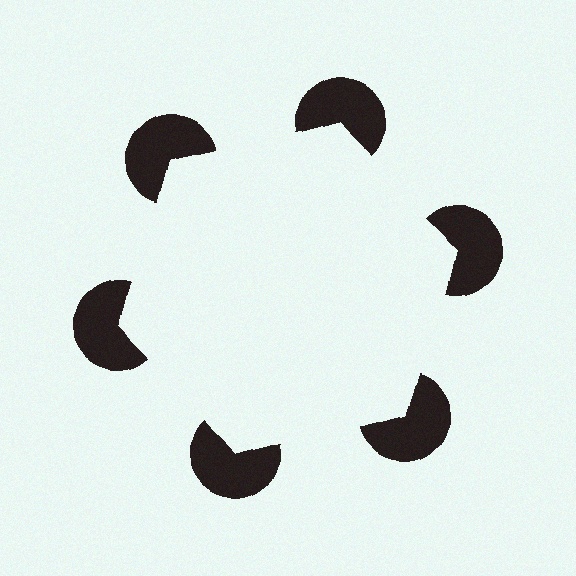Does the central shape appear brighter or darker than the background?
It typically appears slightly brighter than the background, even though no actual brightness change is drawn.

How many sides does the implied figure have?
6 sides.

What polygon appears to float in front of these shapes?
An illusory hexagon — its edges are inferred from the aligned wedge cuts in the pac-man discs, not physically drawn.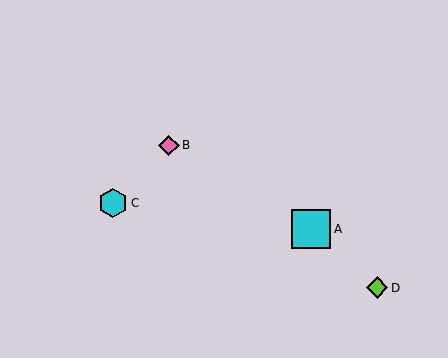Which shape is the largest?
The cyan square (labeled A) is the largest.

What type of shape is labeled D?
Shape D is a lime diamond.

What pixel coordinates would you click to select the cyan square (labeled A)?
Click at (311, 229) to select the cyan square A.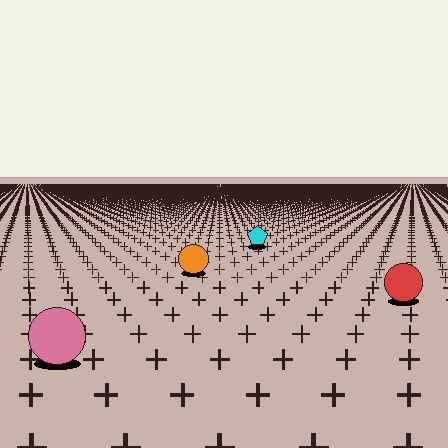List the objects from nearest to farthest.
From nearest to farthest: the pink circle, the red circle, the orange circle, the cyan pentagon.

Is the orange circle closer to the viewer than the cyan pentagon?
Yes. The orange circle is closer — you can tell from the texture gradient: the ground texture is coarser near it.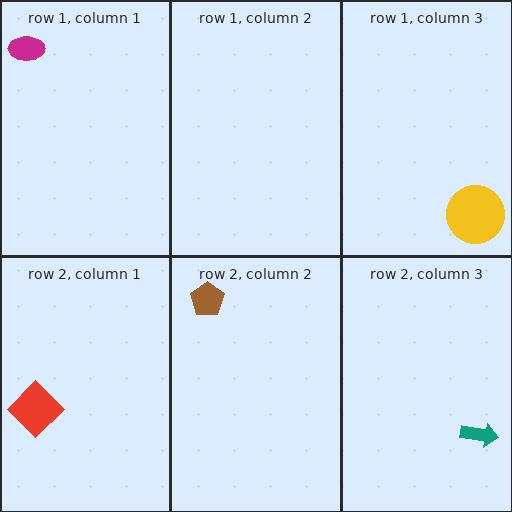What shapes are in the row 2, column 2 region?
The brown pentagon.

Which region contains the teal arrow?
The row 2, column 3 region.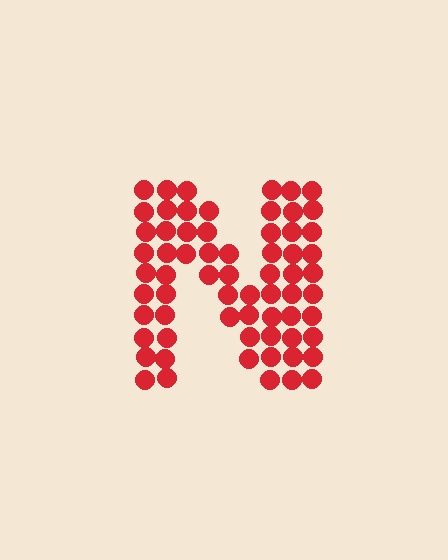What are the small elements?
The small elements are circles.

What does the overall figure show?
The overall figure shows the letter N.